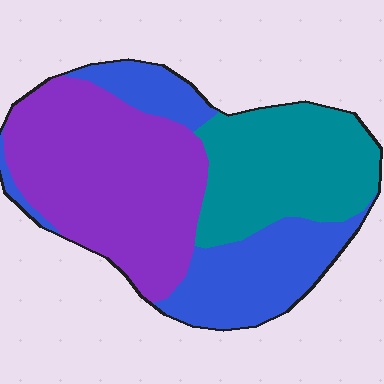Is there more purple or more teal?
Purple.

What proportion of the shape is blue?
Blue takes up between a sixth and a third of the shape.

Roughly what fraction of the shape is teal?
Teal covers roughly 30% of the shape.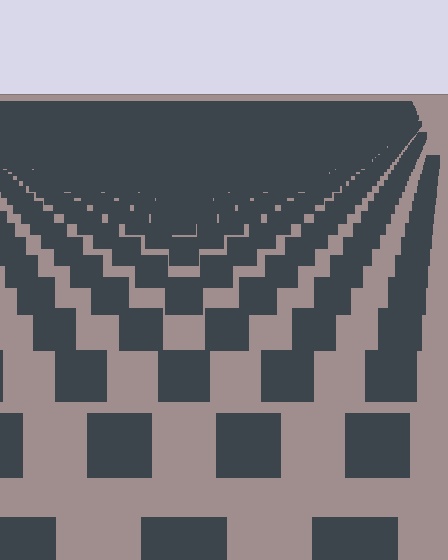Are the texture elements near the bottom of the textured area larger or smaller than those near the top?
Larger. Near the bottom, elements are closer to the viewer and appear at a bigger on-screen size.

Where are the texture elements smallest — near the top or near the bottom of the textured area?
Near the top.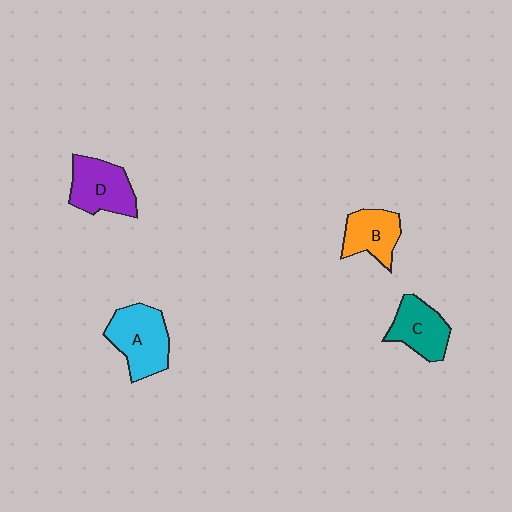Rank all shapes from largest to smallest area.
From largest to smallest: A (cyan), D (purple), C (teal), B (orange).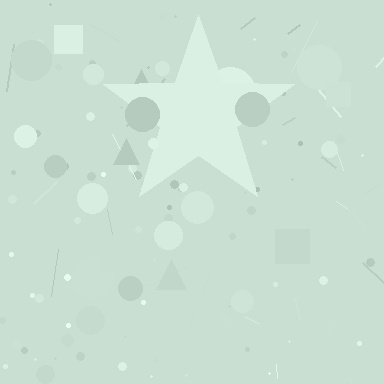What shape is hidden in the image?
A star is hidden in the image.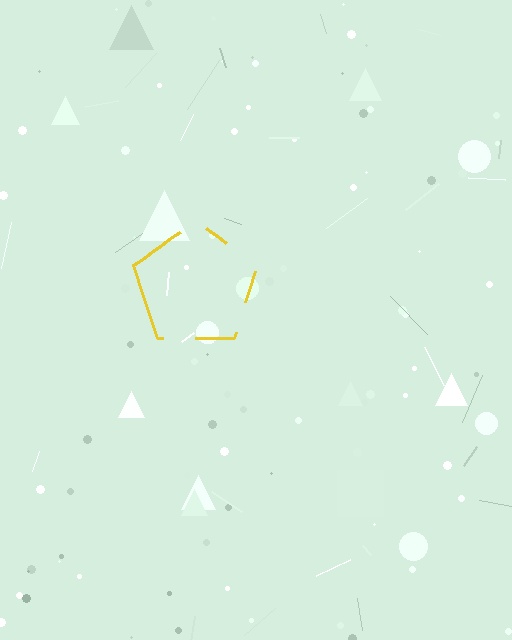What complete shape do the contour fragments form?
The contour fragments form a pentagon.